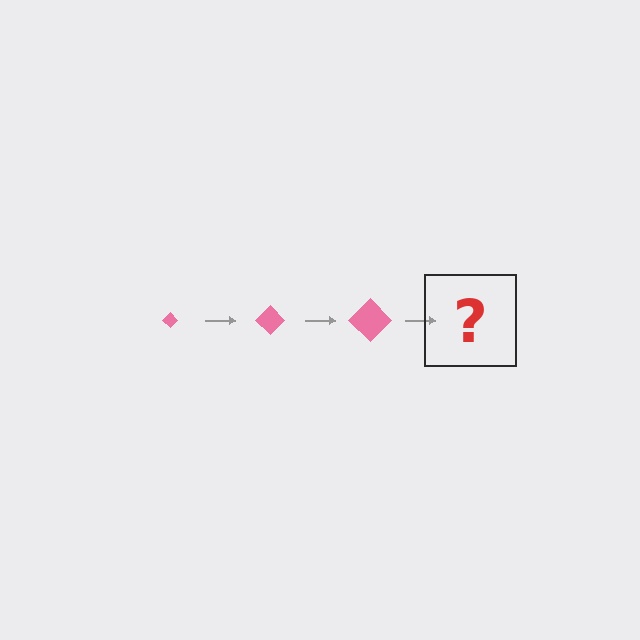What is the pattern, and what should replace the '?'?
The pattern is that the diamond gets progressively larger each step. The '?' should be a pink diamond, larger than the previous one.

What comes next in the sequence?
The next element should be a pink diamond, larger than the previous one.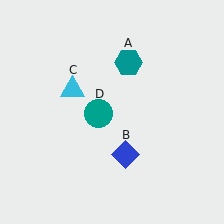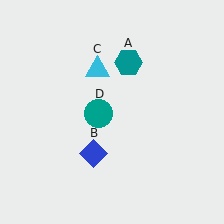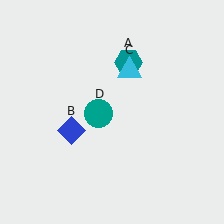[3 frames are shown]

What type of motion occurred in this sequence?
The blue diamond (object B), cyan triangle (object C) rotated clockwise around the center of the scene.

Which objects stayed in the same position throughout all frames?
Teal hexagon (object A) and teal circle (object D) remained stationary.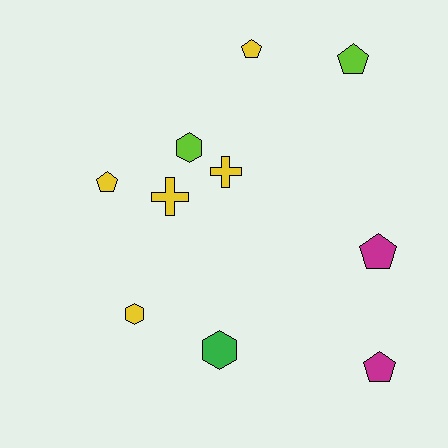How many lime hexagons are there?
There is 1 lime hexagon.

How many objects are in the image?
There are 10 objects.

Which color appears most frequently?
Yellow, with 5 objects.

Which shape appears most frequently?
Pentagon, with 5 objects.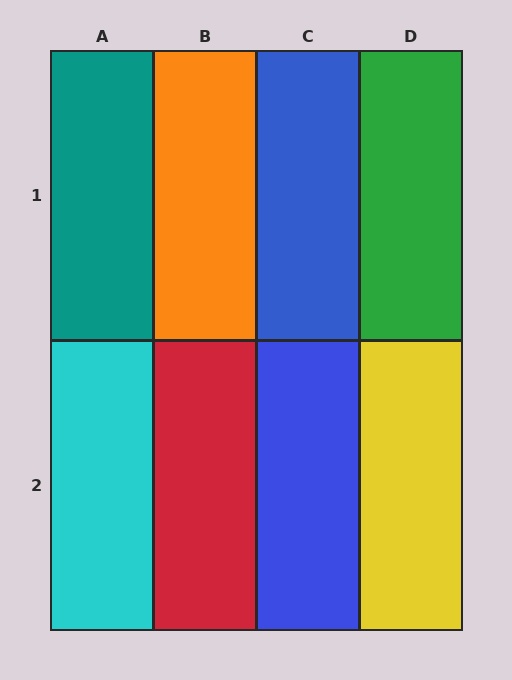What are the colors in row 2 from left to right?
Cyan, red, blue, yellow.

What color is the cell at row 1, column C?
Blue.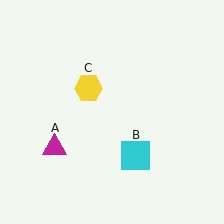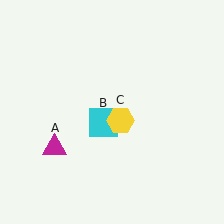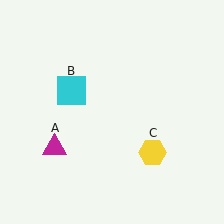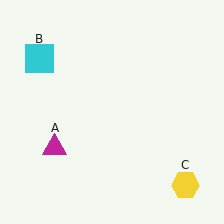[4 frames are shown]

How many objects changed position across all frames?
2 objects changed position: cyan square (object B), yellow hexagon (object C).